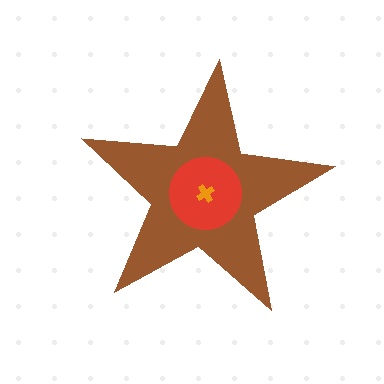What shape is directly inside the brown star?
The red circle.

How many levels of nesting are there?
3.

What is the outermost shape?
The brown star.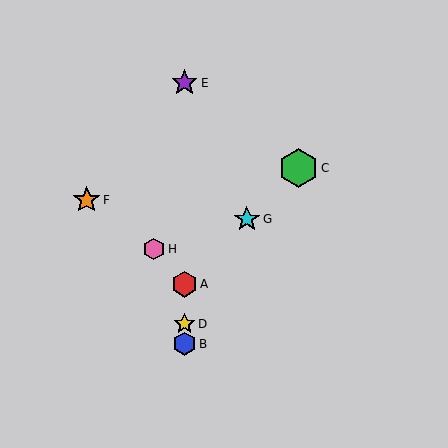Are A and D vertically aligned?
Yes, both are at x≈185.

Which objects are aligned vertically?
Objects A, B, D, E are aligned vertically.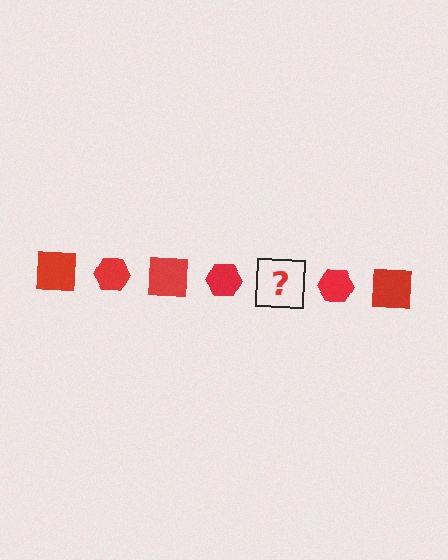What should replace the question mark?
The question mark should be replaced with a red square.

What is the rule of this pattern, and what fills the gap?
The rule is that the pattern cycles through square, hexagon shapes in red. The gap should be filled with a red square.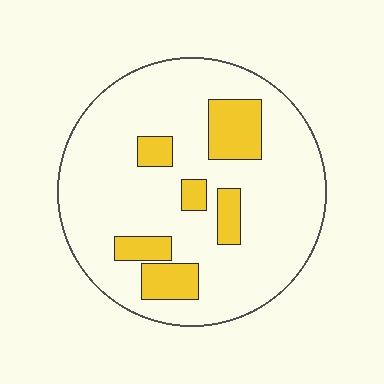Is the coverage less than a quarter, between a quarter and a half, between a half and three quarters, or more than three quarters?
Less than a quarter.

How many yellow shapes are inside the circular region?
6.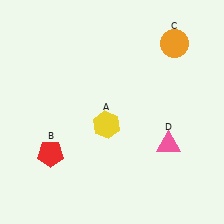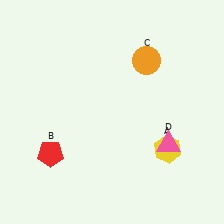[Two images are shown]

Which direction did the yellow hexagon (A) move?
The yellow hexagon (A) moved right.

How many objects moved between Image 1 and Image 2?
2 objects moved between the two images.